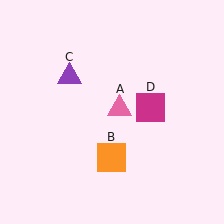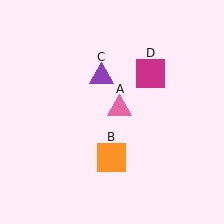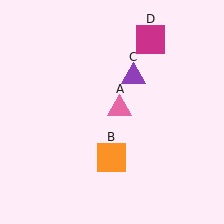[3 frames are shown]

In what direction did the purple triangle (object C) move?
The purple triangle (object C) moved right.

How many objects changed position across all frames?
2 objects changed position: purple triangle (object C), magenta square (object D).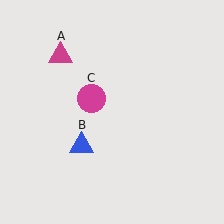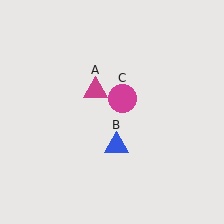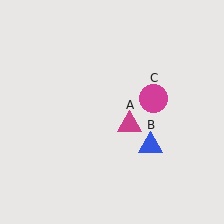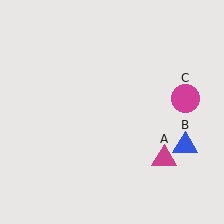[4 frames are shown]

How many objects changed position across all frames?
3 objects changed position: magenta triangle (object A), blue triangle (object B), magenta circle (object C).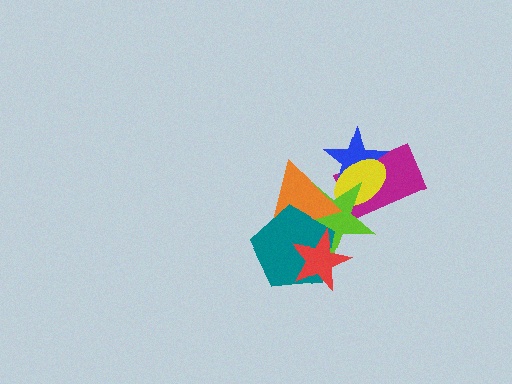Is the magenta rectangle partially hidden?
Yes, it is partially covered by another shape.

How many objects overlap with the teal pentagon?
3 objects overlap with the teal pentagon.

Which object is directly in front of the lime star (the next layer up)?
The orange triangle is directly in front of the lime star.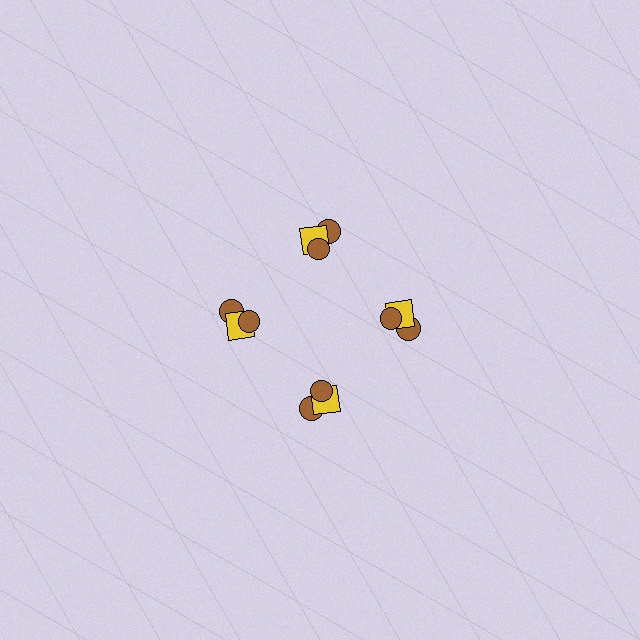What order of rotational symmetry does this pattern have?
This pattern has 4-fold rotational symmetry.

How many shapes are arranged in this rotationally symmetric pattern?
There are 12 shapes, arranged in 4 groups of 3.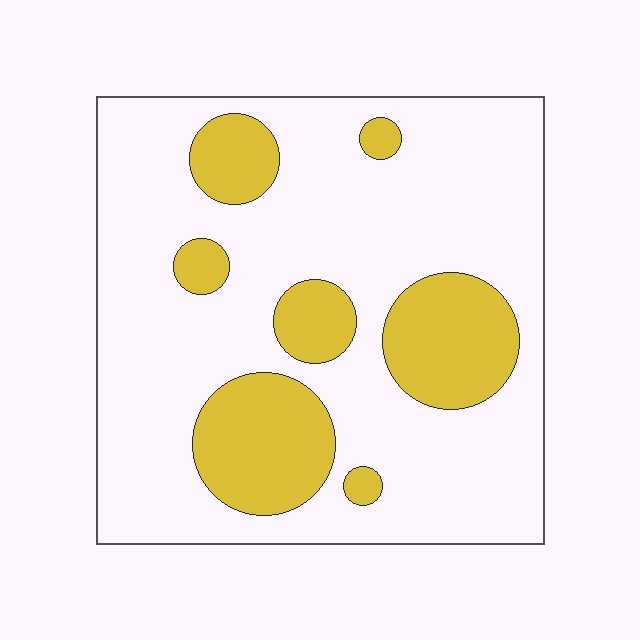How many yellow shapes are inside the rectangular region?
7.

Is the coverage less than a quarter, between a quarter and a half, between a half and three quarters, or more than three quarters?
Less than a quarter.